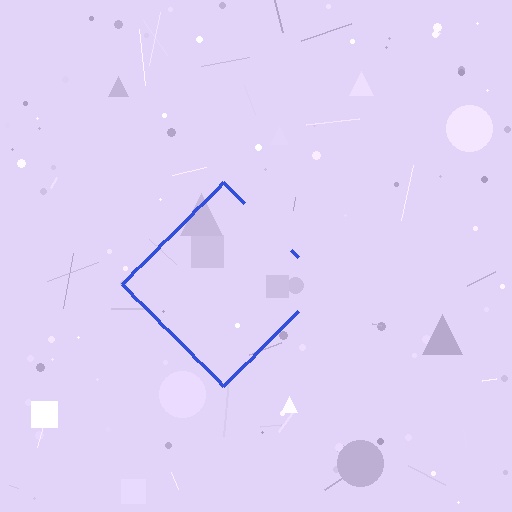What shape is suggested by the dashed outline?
The dashed outline suggests a diamond.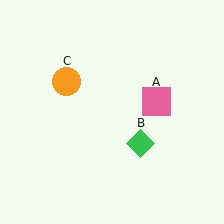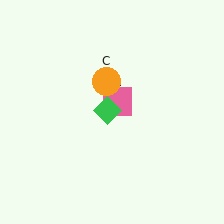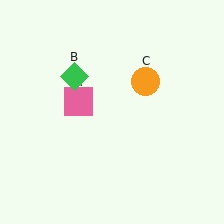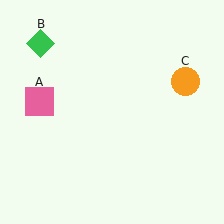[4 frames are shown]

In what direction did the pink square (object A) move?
The pink square (object A) moved left.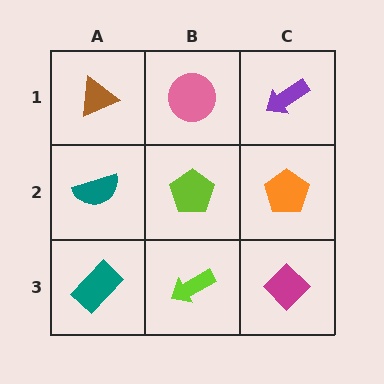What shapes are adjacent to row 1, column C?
An orange pentagon (row 2, column C), a pink circle (row 1, column B).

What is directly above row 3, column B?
A lime pentagon.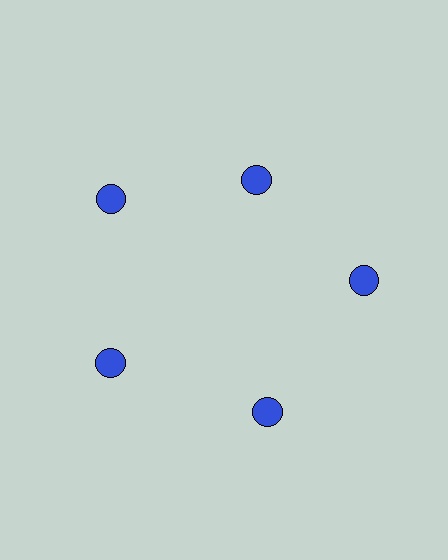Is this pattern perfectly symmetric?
No. The 5 blue circles are arranged in a ring, but one element near the 1 o'clock position is pulled inward toward the center, breaking the 5-fold rotational symmetry.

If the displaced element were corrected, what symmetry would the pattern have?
It would have 5-fold rotational symmetry — the pattern would map onto itself every 72 degrees.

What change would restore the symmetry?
The symmetry would be restored by moving it outward, back onto the ring so that all 5 circles sit at equal angles and equal distance from the center.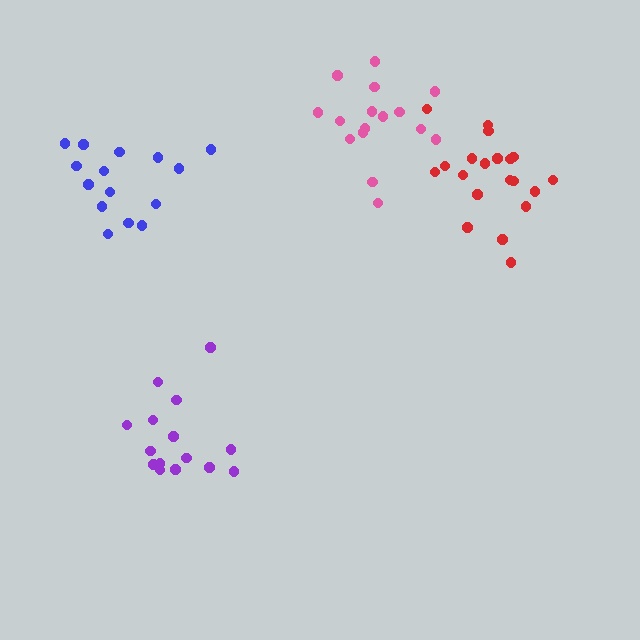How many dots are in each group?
Group 1: 20 dots, Group 2: 15 dots, Group 3: 15 dots, Group 4: 16 dots (66 total).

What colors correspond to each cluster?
The clusters are colored: red, purple, blue, pink.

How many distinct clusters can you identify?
There are 4 distinct clusters.